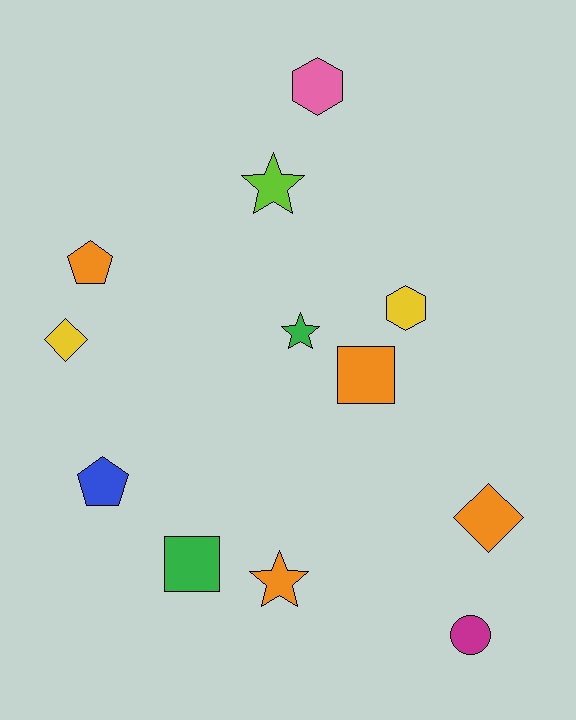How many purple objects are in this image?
There are no purple objects.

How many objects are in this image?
There are 12 objects.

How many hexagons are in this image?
There are 2 hexagons.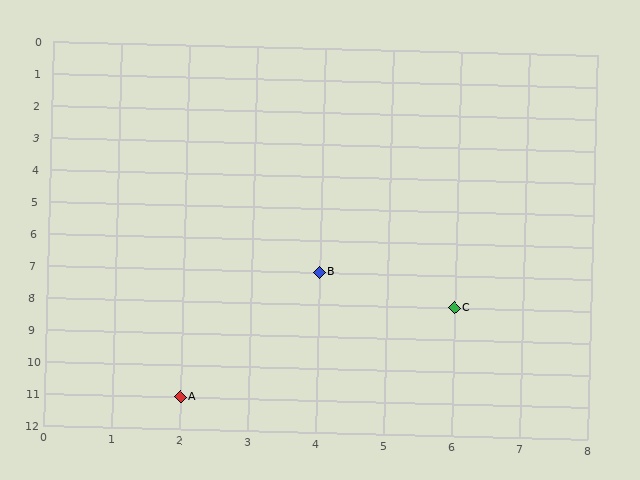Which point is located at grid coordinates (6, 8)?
Point C is at (6, 8).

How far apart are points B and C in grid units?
Points B and C are 2 columns and 1 row apart (about 2.2 grid units diagonally).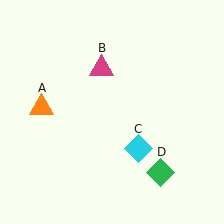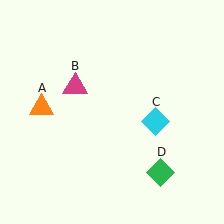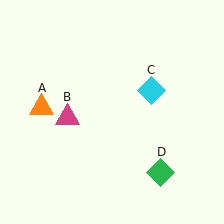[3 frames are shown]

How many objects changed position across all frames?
2 objects changed position: magenta triangle (object B), cyan diamond (object C).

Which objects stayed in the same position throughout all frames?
Orange triangle (object A) and green diamond (object D) remained stationary.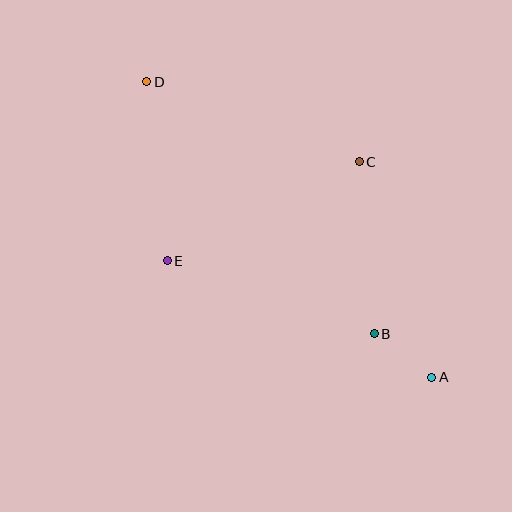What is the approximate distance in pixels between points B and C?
The distance between B and C is approximately 173 pixels.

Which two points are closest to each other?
Points A and B are closest to each other.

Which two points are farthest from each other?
Points A and D are farthest from each other.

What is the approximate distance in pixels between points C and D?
The distance between C and D is approximately 227 pixels.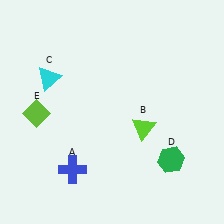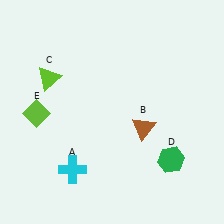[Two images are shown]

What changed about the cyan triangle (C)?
In Image 1, C is cyan. In Image 2, it changed to lime.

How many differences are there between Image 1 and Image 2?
There are 3 differences between the two images.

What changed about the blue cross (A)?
In Image 1, A is blue. In Image 2, it changed to cyan.